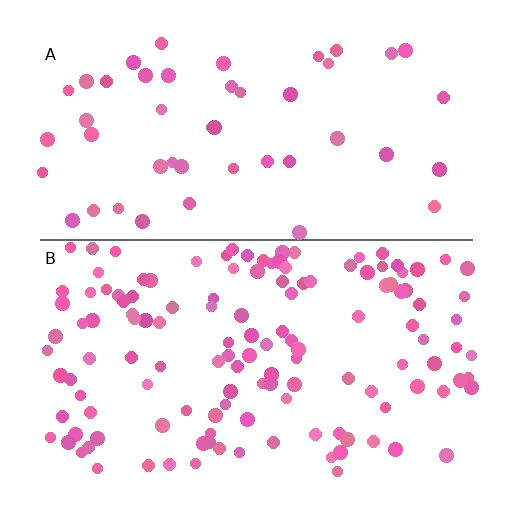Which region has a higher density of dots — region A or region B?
B (the bottom).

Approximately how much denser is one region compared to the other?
Approximately 2.7× — region B over region A.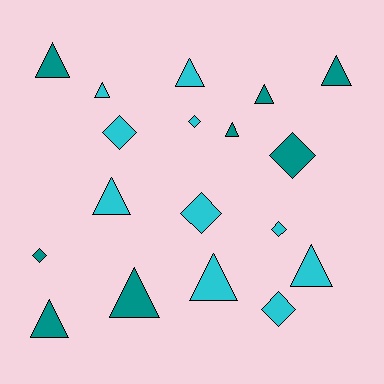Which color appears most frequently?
Cyan, with 10 objects.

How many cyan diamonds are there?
There are 5 cyan diamonds.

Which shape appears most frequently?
Triangle, with 11 objects.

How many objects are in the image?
There are 18 objects.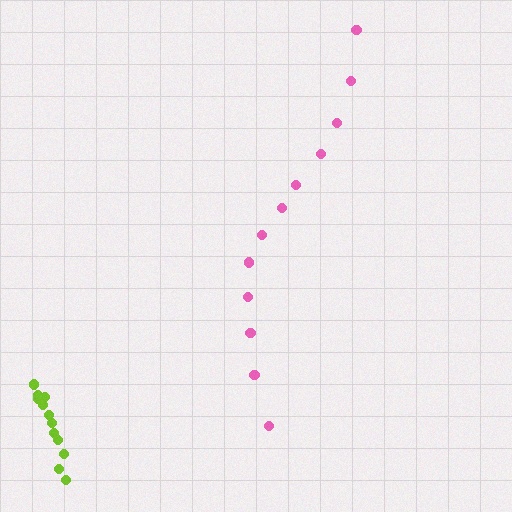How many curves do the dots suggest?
There are 2 distinct paths.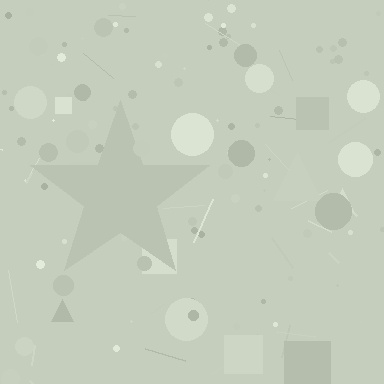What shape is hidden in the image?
A star is hidden in the image.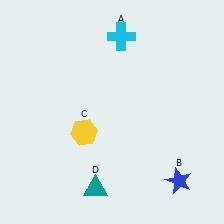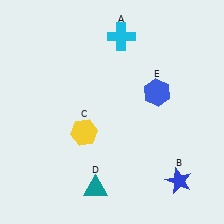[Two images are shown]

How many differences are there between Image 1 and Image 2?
There is 1 difference between the two images.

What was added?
A blue hexagon (E) was added in Image 2.